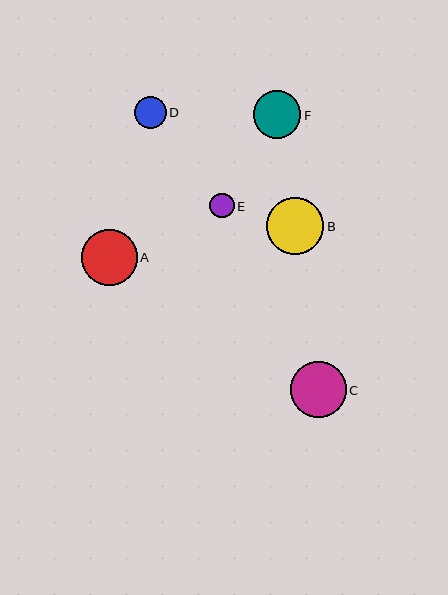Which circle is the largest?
Circle B is the largest with a size of approximately 57 pixels.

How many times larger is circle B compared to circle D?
Circle B is approximately 1.8 times the size of circle D.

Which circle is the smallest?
Circle E is the smallest with a size of approximately 24 pixels.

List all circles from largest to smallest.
From largest to smallest: B, C, A, F, D, E.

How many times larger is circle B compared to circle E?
Circle B is approximately 2.4 times the size of circle E.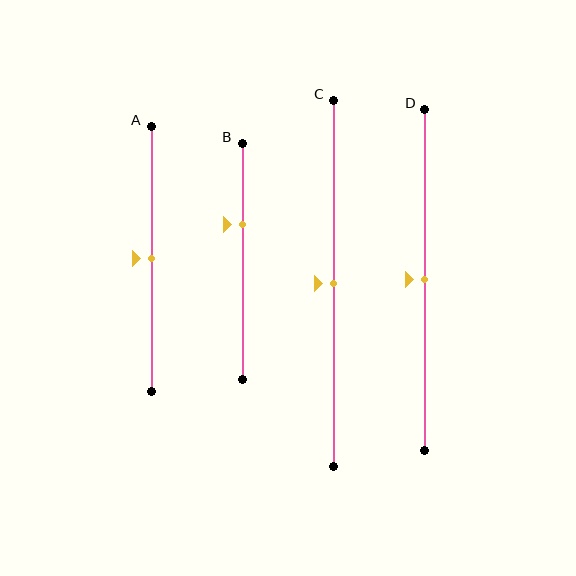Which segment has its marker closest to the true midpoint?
Segment A has its marker closest to the true midpoint.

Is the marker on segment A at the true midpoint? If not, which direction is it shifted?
Yes, the marker on segment A is at the true midpoint.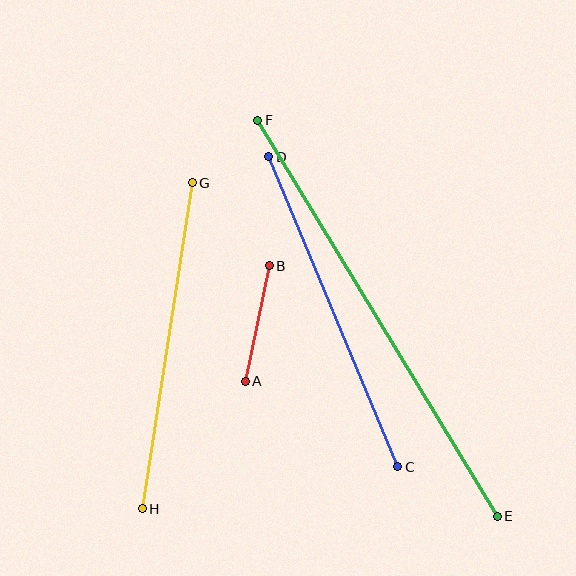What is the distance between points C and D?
The distance is approximately 336 pixels.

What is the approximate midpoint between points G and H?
The midpoint is at approximately (167, 346) pixels.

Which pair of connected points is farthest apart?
Points E and F are farthest apart.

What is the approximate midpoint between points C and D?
The midpoint is at approximately (333, 312) pixels.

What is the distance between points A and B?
The distance is approximately 118 pixels.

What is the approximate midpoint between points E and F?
The midpoint is at approximately (378, 318) pixels.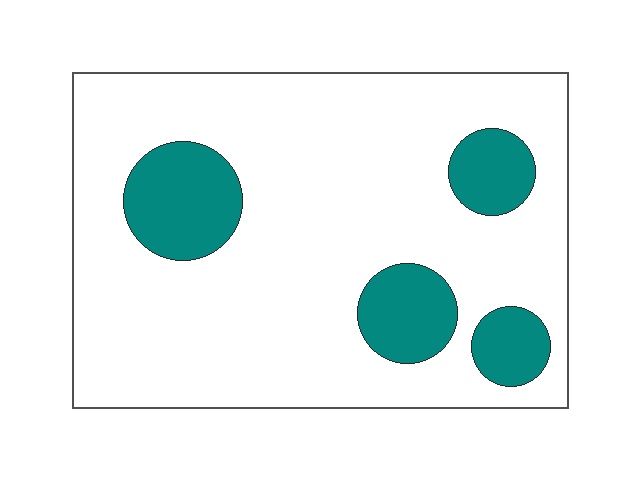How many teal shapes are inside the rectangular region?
4.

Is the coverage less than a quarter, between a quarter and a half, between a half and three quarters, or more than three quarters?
Less than a quarter.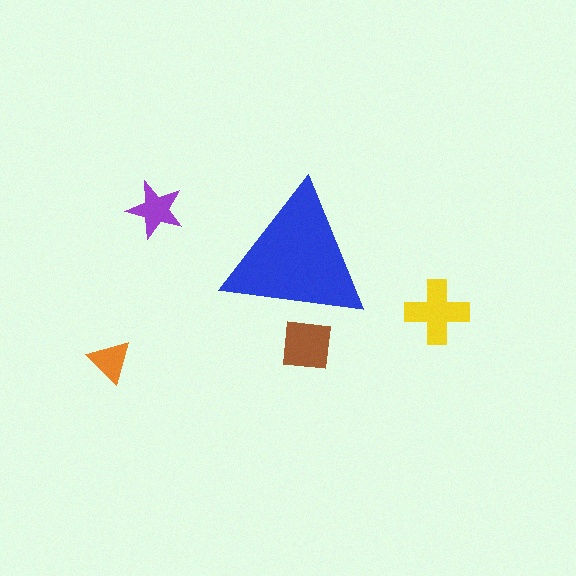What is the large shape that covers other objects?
A blue triangle.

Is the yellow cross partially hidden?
No, the yellow cross is fully visible.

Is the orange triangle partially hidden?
No, the orange triangle is fully visible.